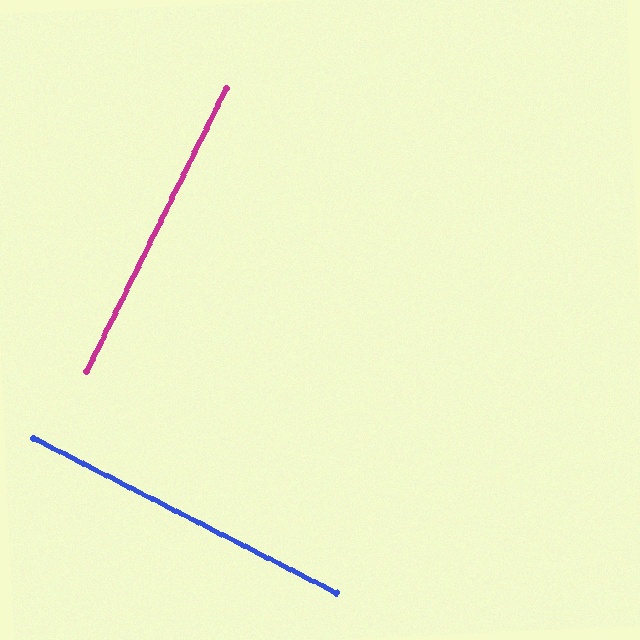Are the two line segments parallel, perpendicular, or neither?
Perpendicular — they meet at approximately 89°.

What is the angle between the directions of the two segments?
Approximately 89 degrees.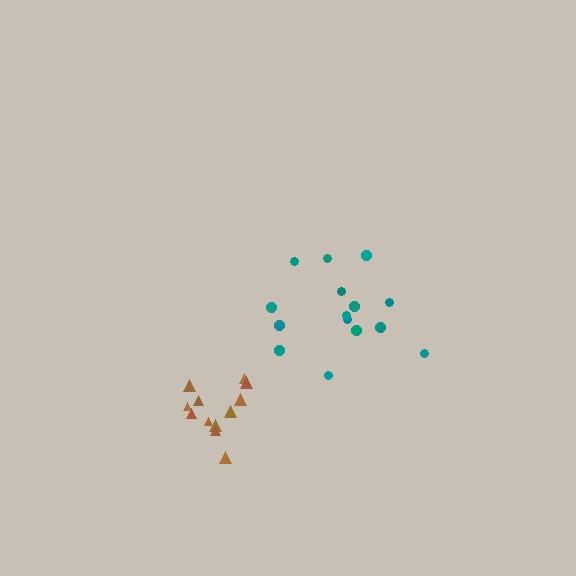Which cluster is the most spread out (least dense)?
Teal.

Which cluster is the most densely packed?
Brown.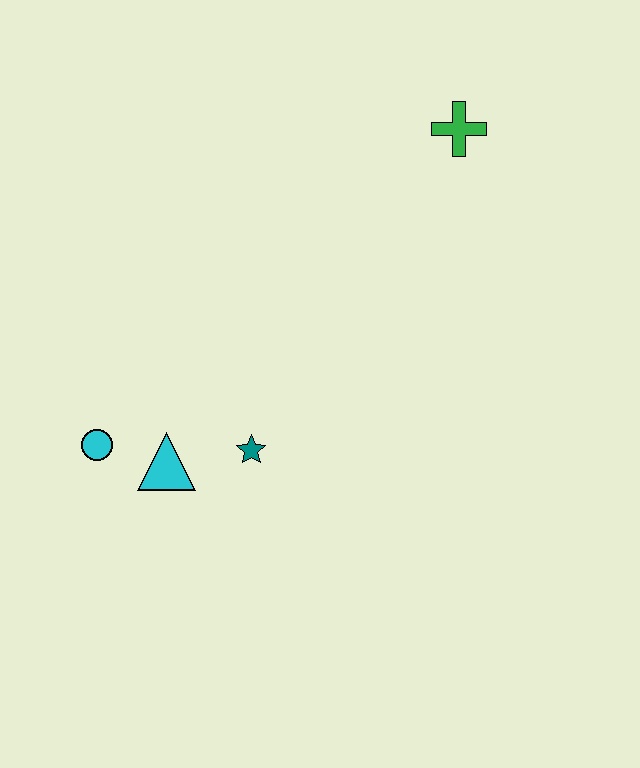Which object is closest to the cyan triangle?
The cyan circle is closest to the cyan triangle.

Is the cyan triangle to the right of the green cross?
No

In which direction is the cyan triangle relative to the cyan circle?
The cyan triangle is to the right of the cyan circle.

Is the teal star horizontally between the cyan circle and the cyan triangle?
No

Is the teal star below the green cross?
Yes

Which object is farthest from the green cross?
The cyan circle is farthest from the green cross.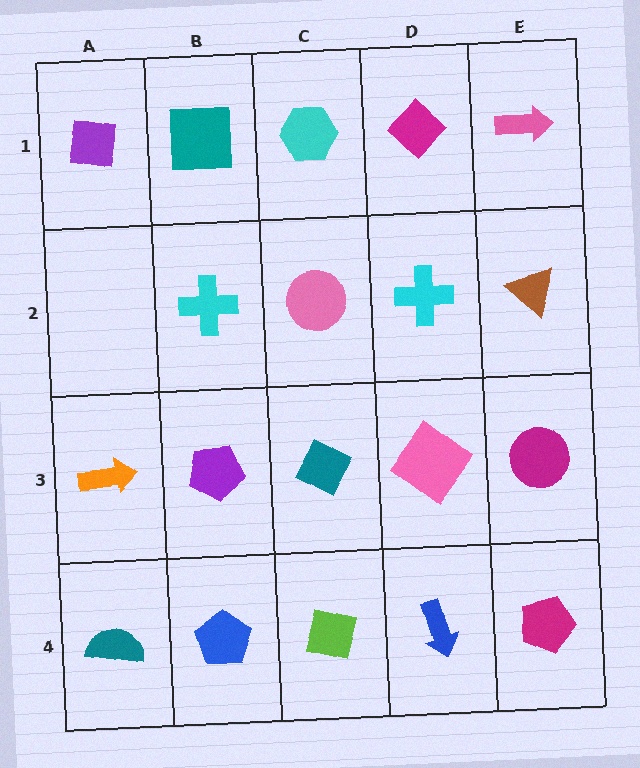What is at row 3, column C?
A teal diamond.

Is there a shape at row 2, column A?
No, that cell is empty.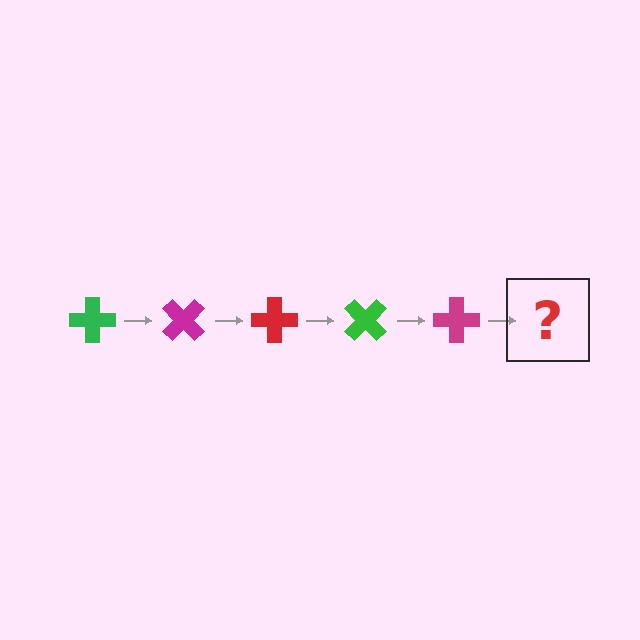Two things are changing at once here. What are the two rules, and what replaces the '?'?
The two rules are that it rotates 45 degrees each step and the color cycles through green, magenta, and red. The '?' should be a red cross, rotated 225 degrees from the start.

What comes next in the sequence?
The next element should be a red cross, rotated 225 degrees from the start.